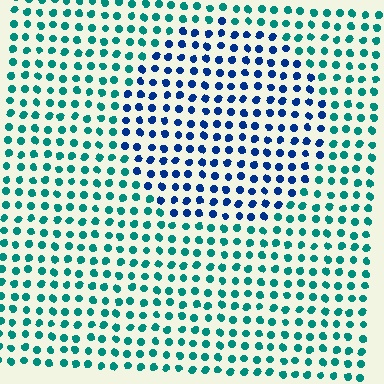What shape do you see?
I see a circle.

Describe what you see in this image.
The image is filled with small teal elements in a uniform arrangement. A circle-shaped region is visible where the elements are tinted to a slightly different hue, forming a subtle color boundary.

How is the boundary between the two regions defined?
The boundary is defined purely by a slight shift in hue (about 47 degrees). Spacing, size, and orientation are identical on both sides.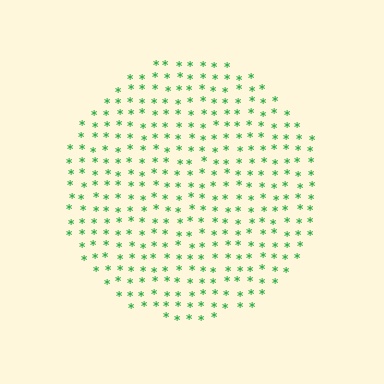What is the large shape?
The large shape is a circle.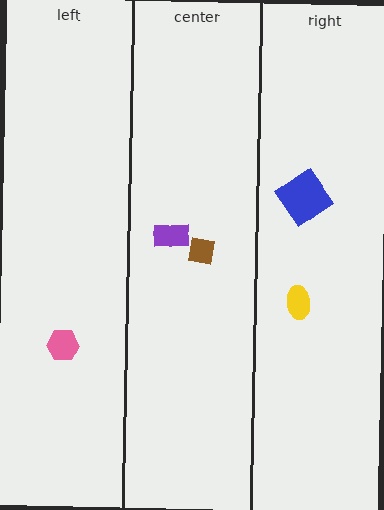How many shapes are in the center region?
2.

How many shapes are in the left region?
1.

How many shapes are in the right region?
2.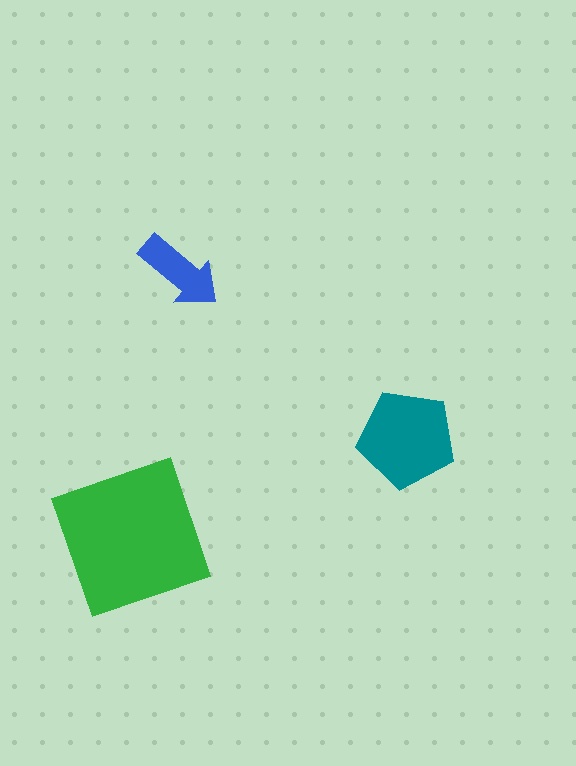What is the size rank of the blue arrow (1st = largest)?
3rd.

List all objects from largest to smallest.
The green square, the teal pentagon, the blue arrow.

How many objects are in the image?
There are 3 objects in the image.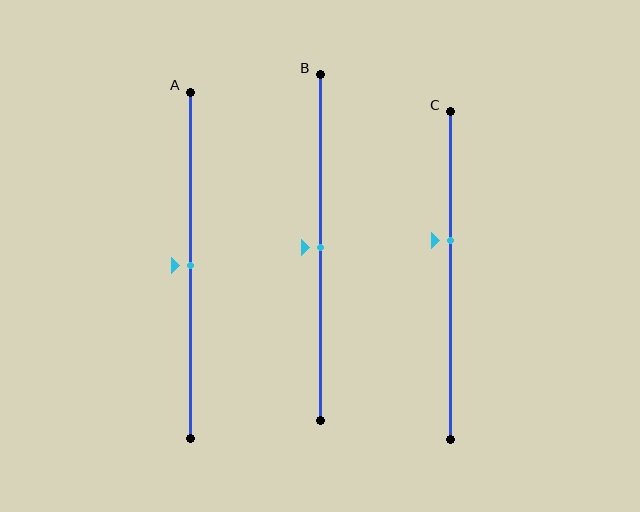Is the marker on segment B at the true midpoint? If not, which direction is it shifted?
Yes, the marker on segment B is at the true midpoint.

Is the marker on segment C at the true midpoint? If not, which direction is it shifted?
No, the marker on segment C is shifted upward by about 11% of the segment length.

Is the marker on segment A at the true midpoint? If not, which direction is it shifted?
Yes, the marker on segment A is at the true midpoint.